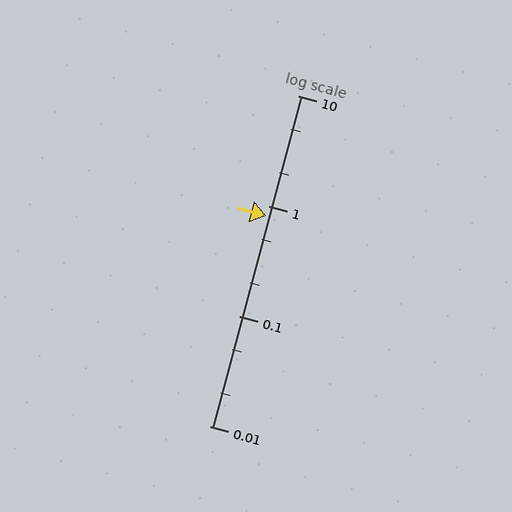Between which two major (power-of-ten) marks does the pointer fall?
The pointer is between 0.1 and 1.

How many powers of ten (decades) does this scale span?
The scale spans 3 decades, from 0.01 to 10.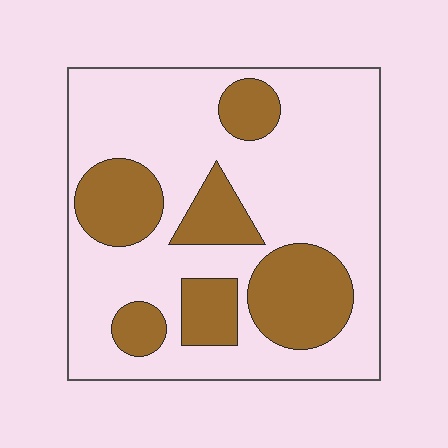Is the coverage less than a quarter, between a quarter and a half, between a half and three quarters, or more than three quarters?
Between a quarter and a half.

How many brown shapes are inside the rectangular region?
6.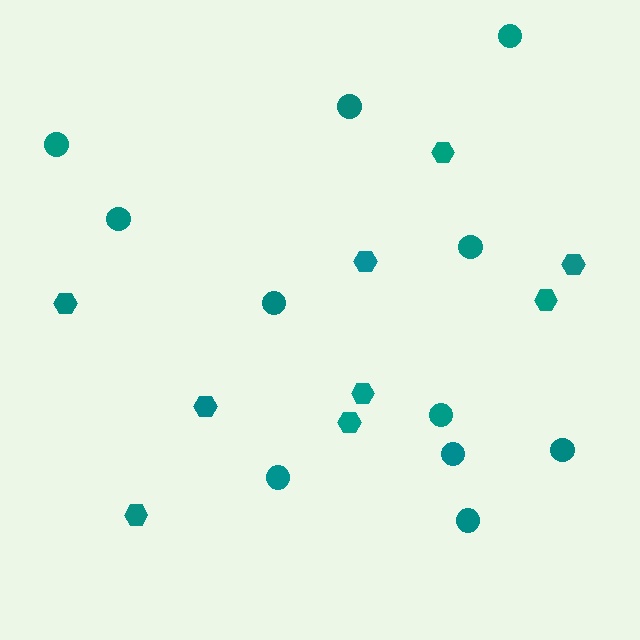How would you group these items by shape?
There are 2 groups: one group of hexagons (9) and one group of circles (11).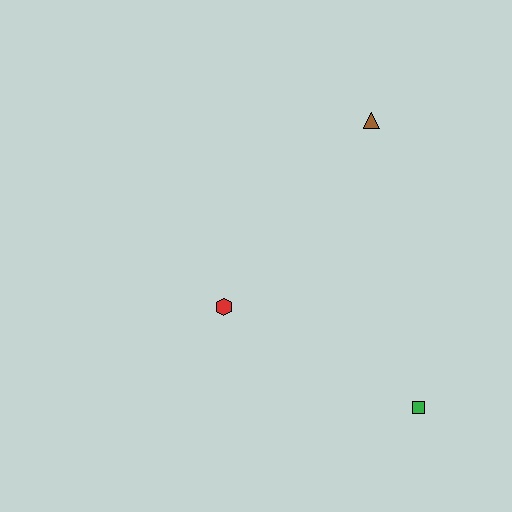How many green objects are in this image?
There is 1 green object.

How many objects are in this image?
There are 3 objects.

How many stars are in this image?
There are no stars.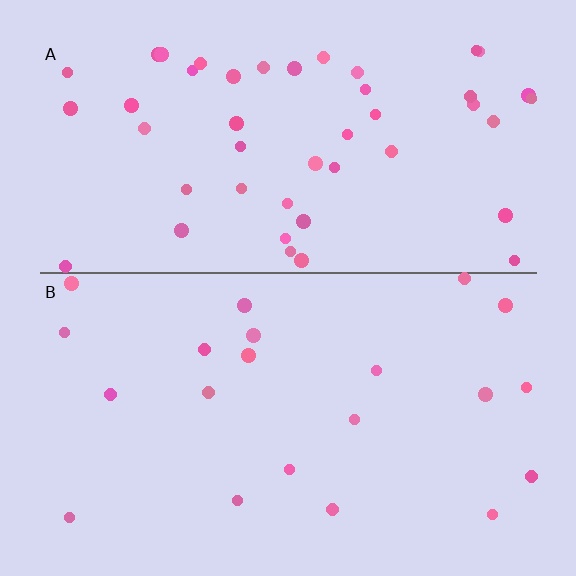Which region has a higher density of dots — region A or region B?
A (the top).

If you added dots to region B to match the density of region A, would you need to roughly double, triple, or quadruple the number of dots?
Approximately double.